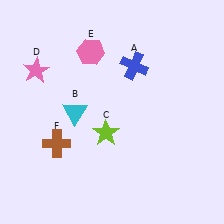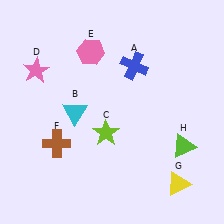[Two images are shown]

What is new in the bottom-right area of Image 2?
A lime triangle (H) was added in the bottom-right area of Image 2.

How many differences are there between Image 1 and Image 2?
There are 2 differences between the two images.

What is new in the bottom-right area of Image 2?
A yellow triangle (G) was added in the bottom-right area of Image 2.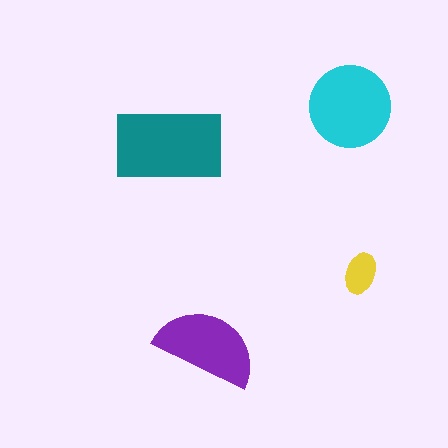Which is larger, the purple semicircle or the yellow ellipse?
The purple semicircle.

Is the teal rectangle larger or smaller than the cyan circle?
Larger.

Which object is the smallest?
The yellow ellipse.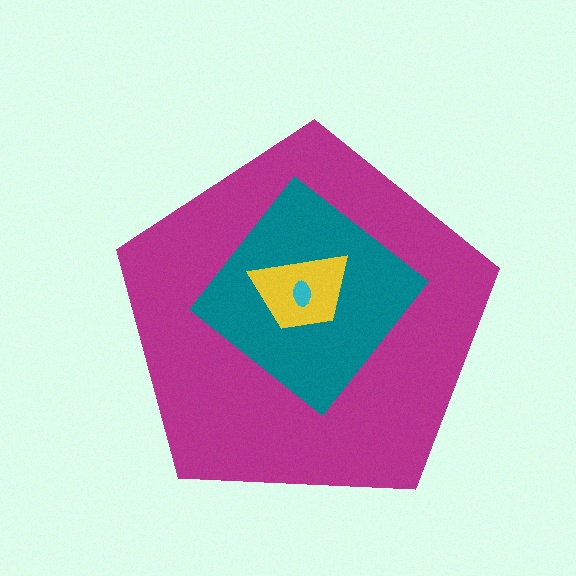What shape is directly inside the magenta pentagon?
The teal diamond.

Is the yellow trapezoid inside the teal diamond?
Yes.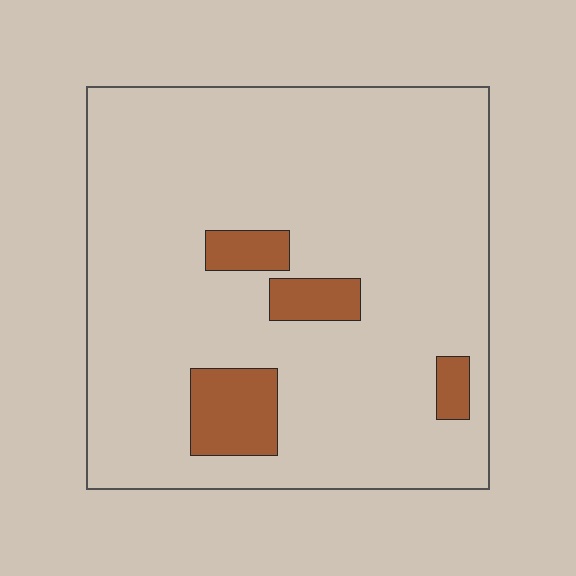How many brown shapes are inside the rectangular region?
4.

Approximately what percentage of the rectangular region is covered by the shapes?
Approximately 10%.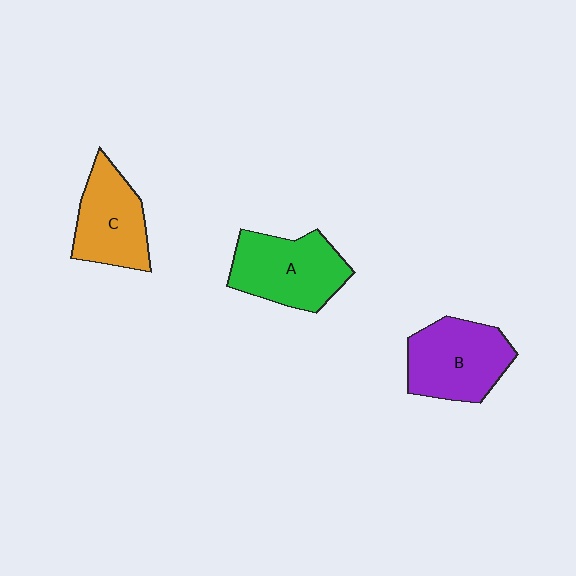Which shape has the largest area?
Shape A (green).